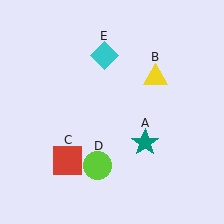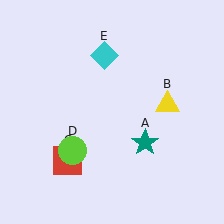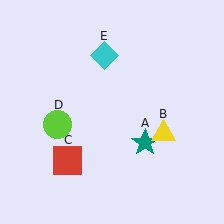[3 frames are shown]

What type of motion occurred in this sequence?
The yellow triangle (object B), lime circle (object D) rotated clockwise around the center of the scene.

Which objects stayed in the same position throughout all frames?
Teal star (object A) and red square (object C) and cyan diamond (object E) remained stationary.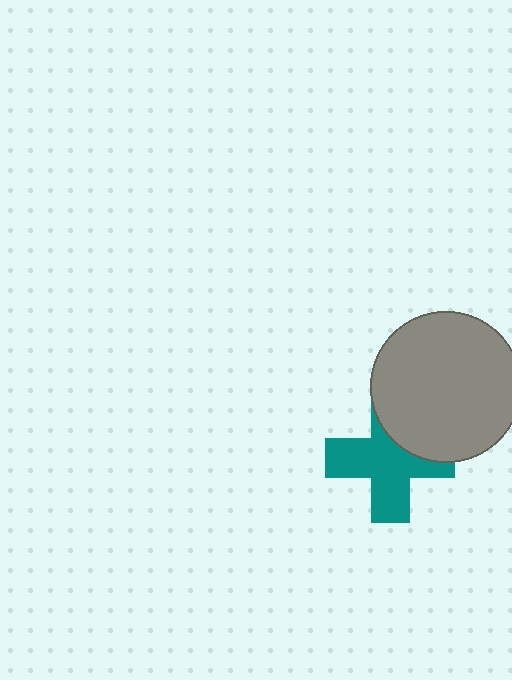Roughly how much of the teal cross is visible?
Most of it is visible (roughly 69%).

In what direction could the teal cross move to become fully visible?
The teal cross could move toward the lower-left. That would shift it out from behind the gray circle entirely.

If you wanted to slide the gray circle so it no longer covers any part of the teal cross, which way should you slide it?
Slide it toward the upper-right — that is the most direct way to separate the two shapes.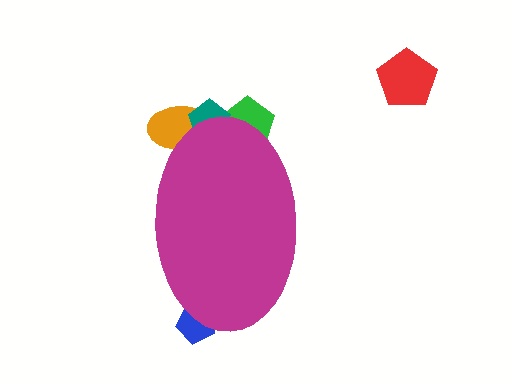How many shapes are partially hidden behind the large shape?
4 shapes are partially hidden.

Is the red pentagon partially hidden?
No, the red pentagon is fully visible.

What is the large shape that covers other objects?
A magenta ellipse.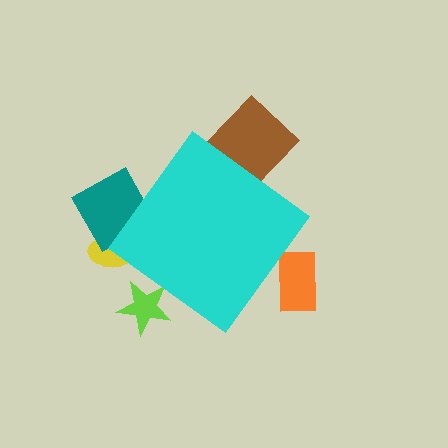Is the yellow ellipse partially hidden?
Yes, the yellow ellipse is partially hidden behind the cyan diamond.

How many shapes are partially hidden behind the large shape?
5 shapes are partially hidden.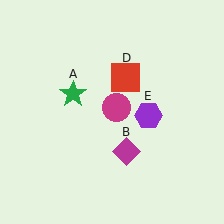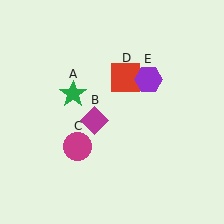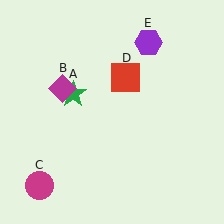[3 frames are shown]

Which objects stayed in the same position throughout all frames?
Green star (object A) and red square (object D) remained stationary.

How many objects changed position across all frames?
3 objects changed position: magenta diamond (object B), magenta circle (object C), purple hexagon (object E).